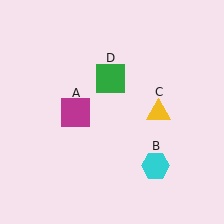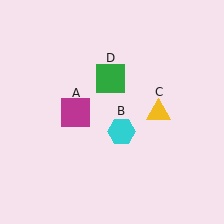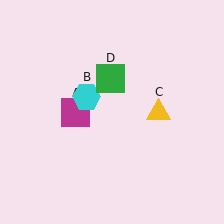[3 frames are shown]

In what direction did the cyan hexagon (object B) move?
The cyan hexagon (object B) moved up and to the left.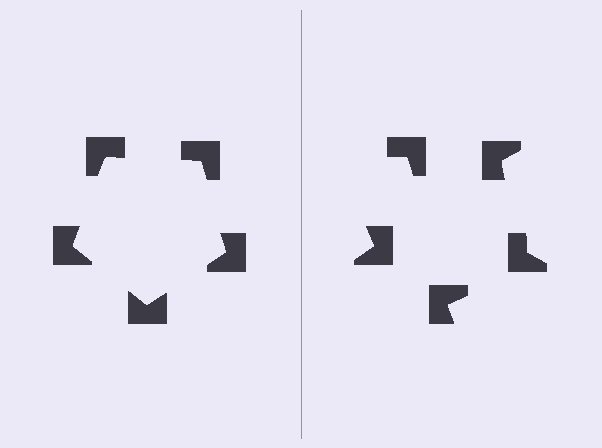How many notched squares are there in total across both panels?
10 — 5 on each side.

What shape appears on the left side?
An illusory pentagon.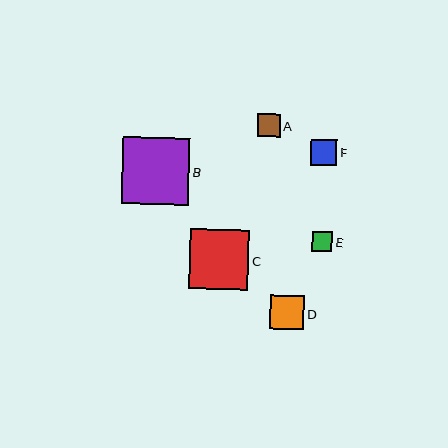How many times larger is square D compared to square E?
Square D is approximately 1.7 times the size of square E.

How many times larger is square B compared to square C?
Square B is approximately 1.1 times the size of square C.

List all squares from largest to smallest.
From largest to smallest: B, C, D, F, A, E.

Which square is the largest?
Square B is the largest with a size of approximately 67 pixels.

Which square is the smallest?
Square E is the smallest with a size of approximately 20 pixels.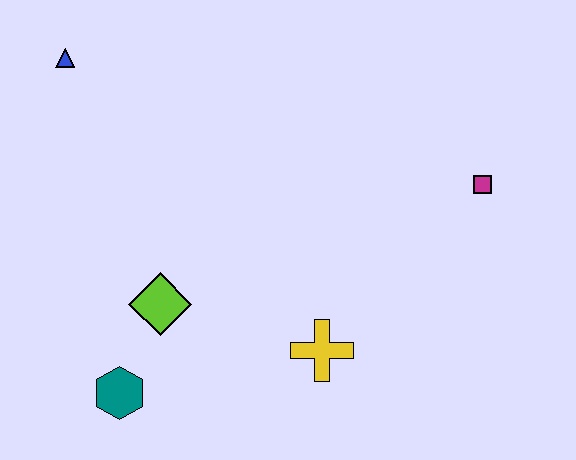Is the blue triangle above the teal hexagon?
Yes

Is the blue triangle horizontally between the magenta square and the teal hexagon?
No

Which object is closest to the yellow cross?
The lime diamond is closest to the yellow cross.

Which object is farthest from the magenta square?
The blue triangle is farthest from the magenta square.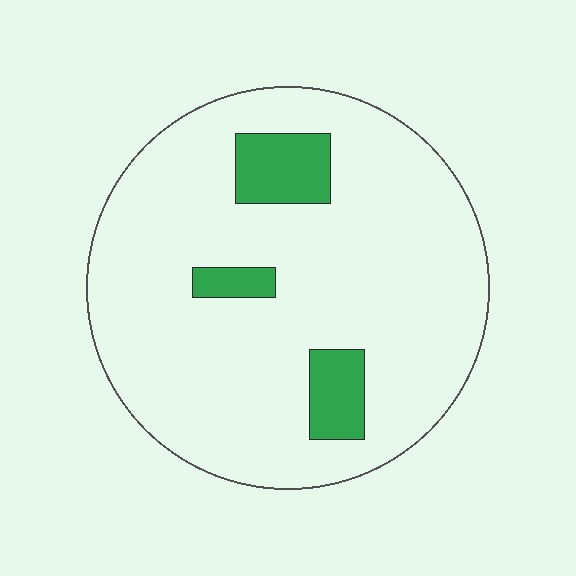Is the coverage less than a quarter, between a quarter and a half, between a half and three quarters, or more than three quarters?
Less than a quarter.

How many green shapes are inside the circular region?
3.